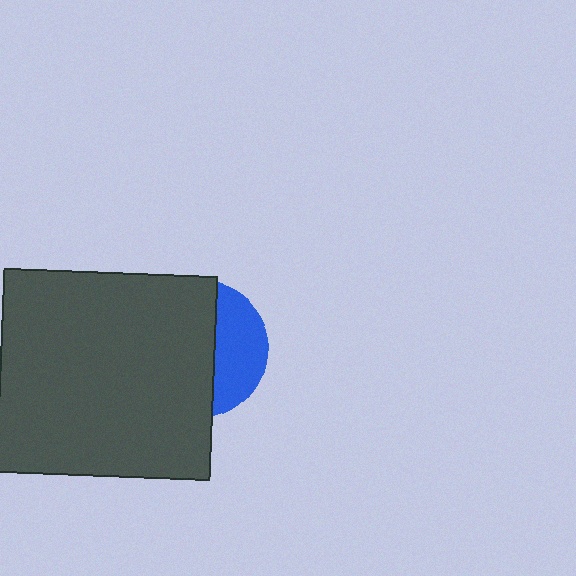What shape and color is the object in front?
The object in front is a dark gray rectangle.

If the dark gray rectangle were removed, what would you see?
You would see the complete blue circle.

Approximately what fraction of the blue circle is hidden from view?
Roughly 65% of the blue circle is hidden behind the dark gray rectangle.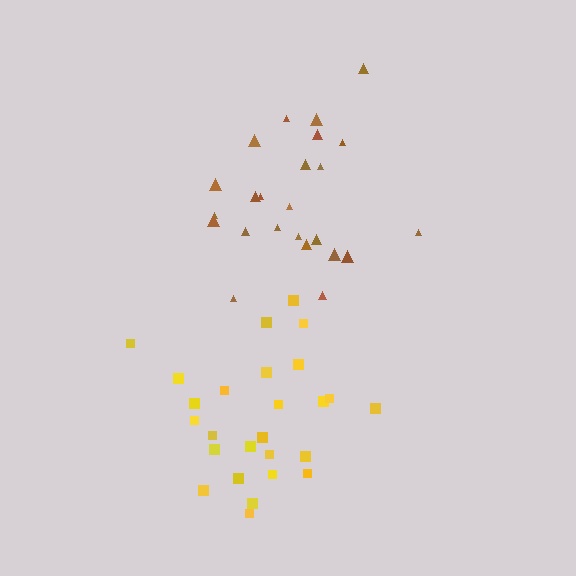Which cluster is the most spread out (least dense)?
Brown.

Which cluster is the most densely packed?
Yellow.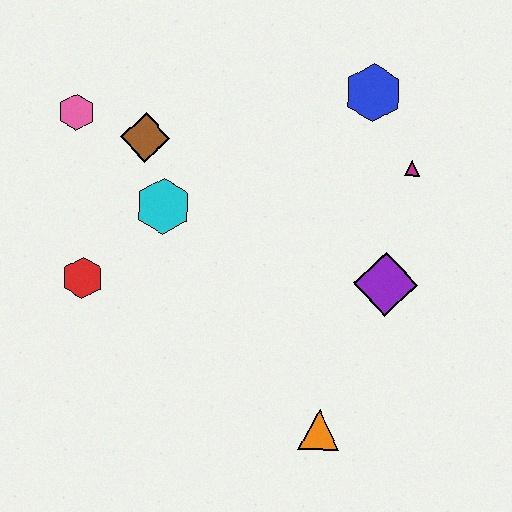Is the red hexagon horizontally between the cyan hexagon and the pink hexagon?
Yes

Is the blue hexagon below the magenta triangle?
No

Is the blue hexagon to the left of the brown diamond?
No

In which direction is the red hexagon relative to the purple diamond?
The red hexagon is to the left of the purple diamond.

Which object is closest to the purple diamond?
The magenta triangle is closest to the purple diamond.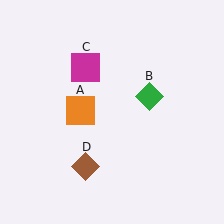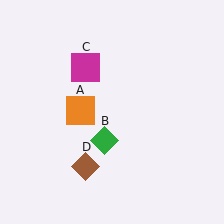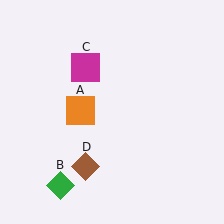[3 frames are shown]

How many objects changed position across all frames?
1 object changed position: green diamond (object B).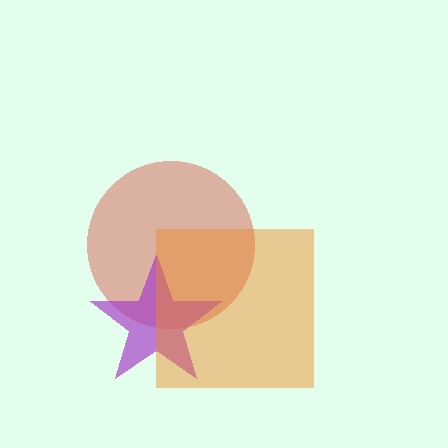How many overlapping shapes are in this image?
There are 3 overlapping shapes in the image.